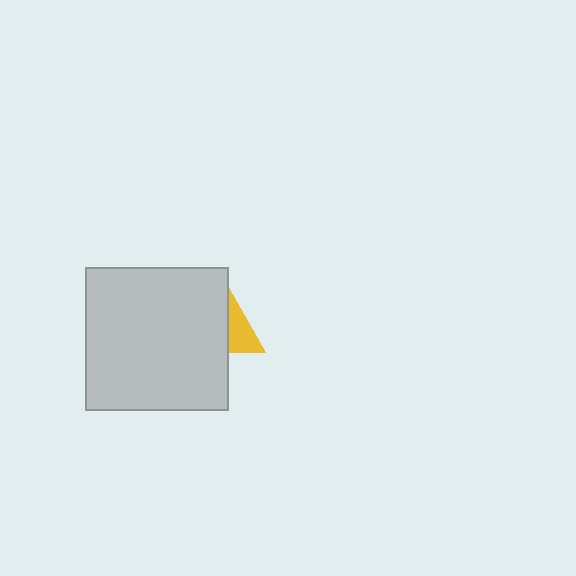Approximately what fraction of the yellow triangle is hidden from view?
Roughly 69% of the yellow triangle is hidden behind the light gray square.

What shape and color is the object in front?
The object in front is a light gray square.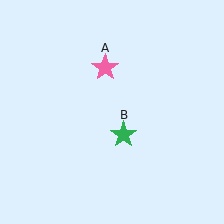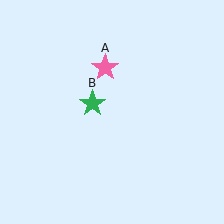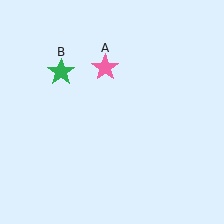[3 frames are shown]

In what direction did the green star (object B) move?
The green star (object B) moved up and to the left.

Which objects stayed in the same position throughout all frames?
Pink star (object A) remained stationary.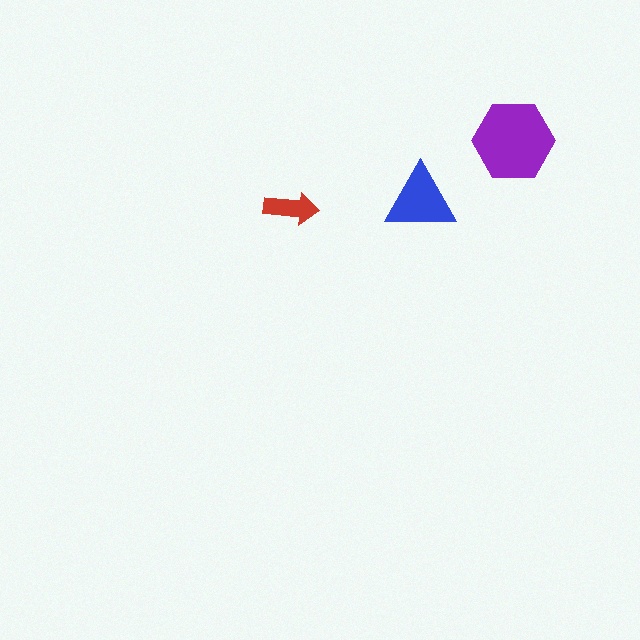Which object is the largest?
The purple hexagon.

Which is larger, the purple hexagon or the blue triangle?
The purple hexagon.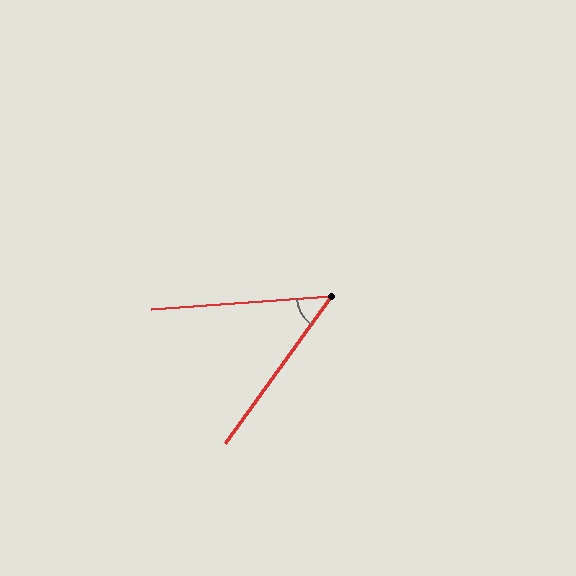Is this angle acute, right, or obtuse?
It is acute.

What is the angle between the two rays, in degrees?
Approximately 50 degrees.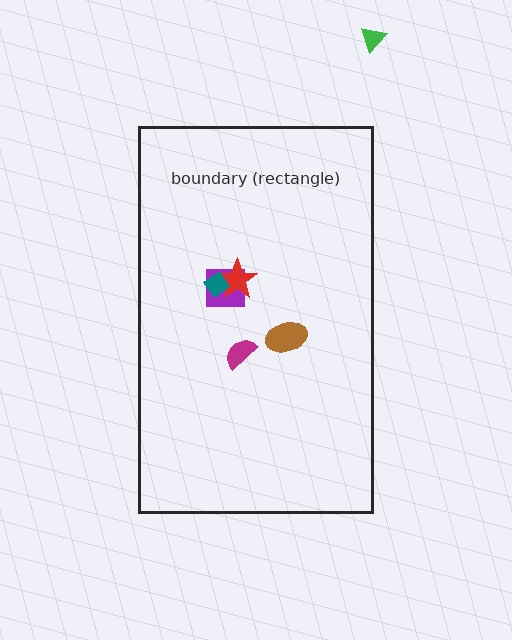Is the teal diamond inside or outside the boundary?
Inside.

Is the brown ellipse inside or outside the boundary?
Inside.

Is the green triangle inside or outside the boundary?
Outside.